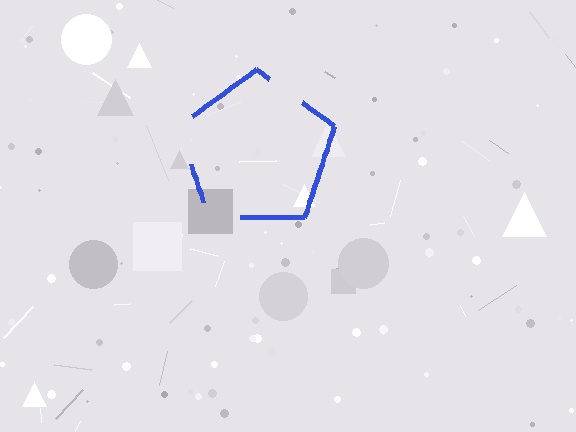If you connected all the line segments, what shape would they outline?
They would outline a pentagon.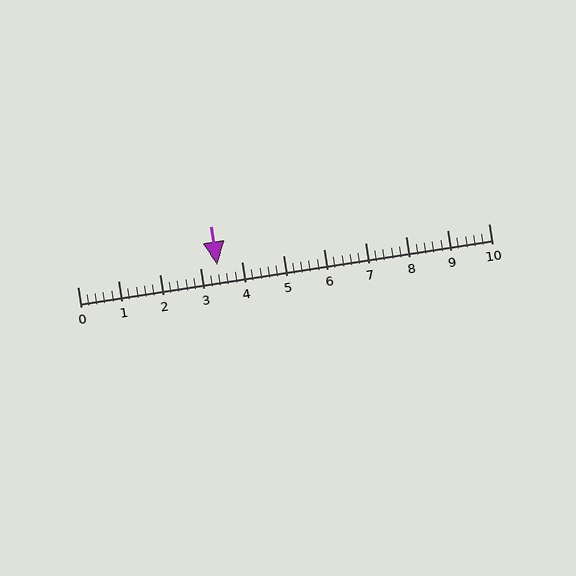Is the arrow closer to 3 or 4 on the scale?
The arrow is closer to 3.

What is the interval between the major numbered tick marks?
The major tick marks are spaced 1 units apart.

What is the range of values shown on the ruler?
The ruler shows values from 0 to 10.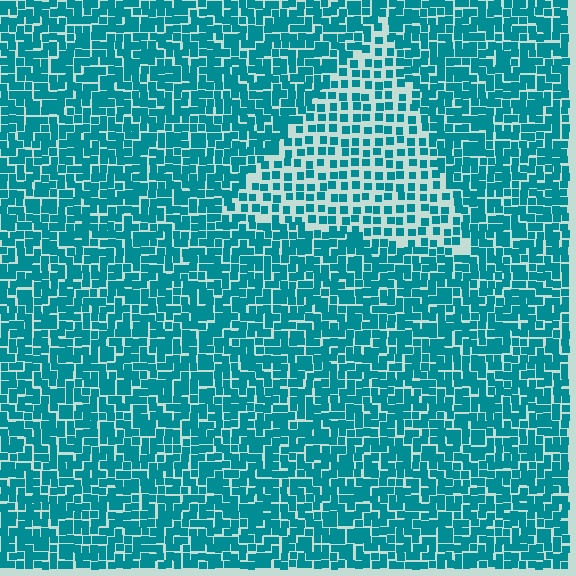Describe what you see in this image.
The image contains small teal elements arranged at two different densities. A triangle-shaped region is visible where the elements are less densely packed than the surrounding area.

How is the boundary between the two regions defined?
The boundary is defined by a change in element density (approximately 1.9x ratio). All elements are the same color, size, and shape.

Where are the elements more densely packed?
The elements are more densely packed outside the triangle boundary.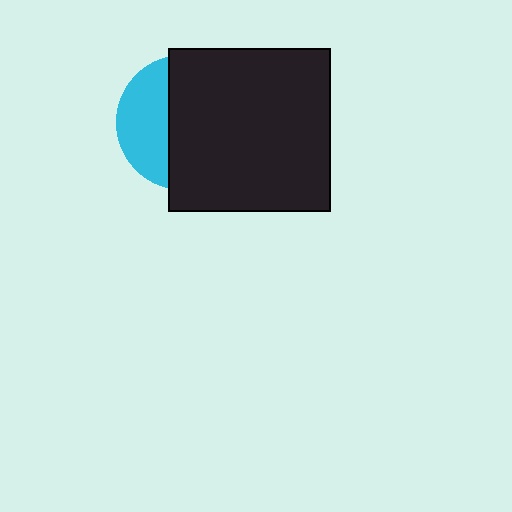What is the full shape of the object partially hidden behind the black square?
The partially hidden object is a cyan circle.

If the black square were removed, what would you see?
You would see the complete cyan circle.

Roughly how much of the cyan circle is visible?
A small part of it is visible (roughly 36%).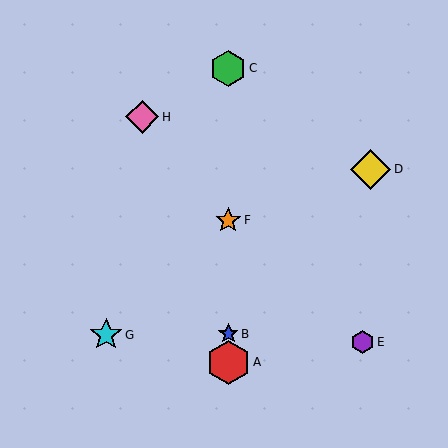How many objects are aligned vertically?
4 objects (A, B, C, F) are aligned vertically.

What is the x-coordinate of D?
Object D is at x≈371.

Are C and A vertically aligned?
Yes, both are at x≈228.